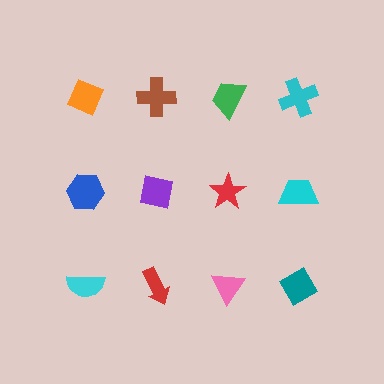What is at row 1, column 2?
A brown cross.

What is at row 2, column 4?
A cyan trapezoid.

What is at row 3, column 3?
A pink triangle.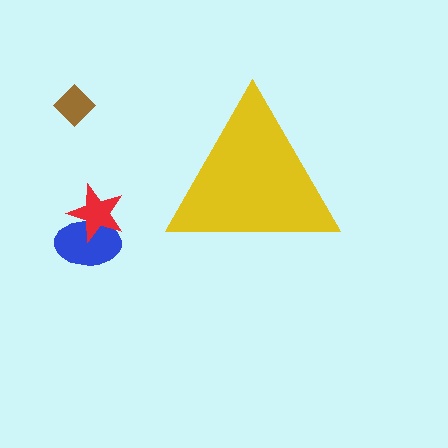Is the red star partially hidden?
No, the red star is fully visible.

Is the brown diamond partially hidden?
No, the brown diamond is fully visible.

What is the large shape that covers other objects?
A yellow triangle.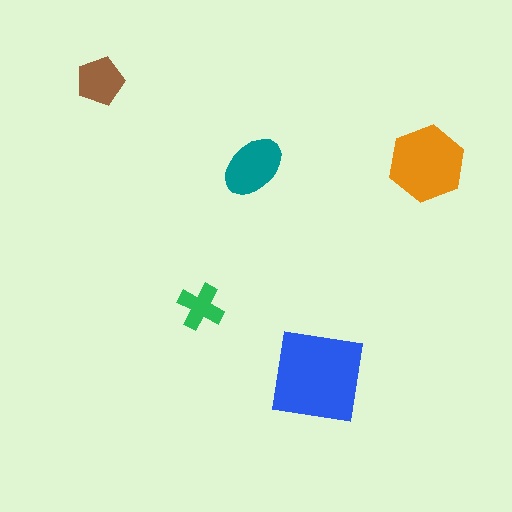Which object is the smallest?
The green cross.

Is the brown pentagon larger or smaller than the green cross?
Larger.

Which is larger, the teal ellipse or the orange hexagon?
The orange hexagon.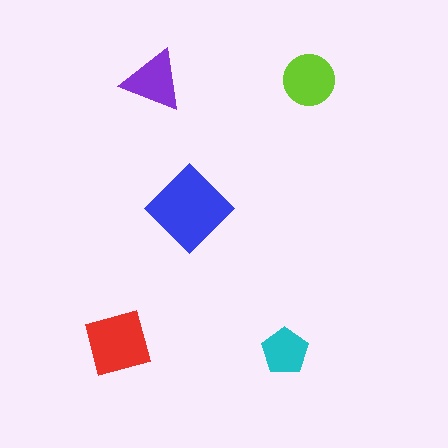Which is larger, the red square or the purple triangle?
The red square.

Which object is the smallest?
The cyan pentagon.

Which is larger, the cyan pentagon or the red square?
The red square.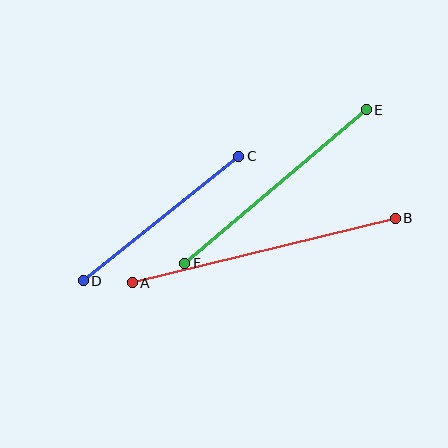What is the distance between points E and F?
The distance is approximately 238 pixels.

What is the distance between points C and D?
The distance is approximately 200 pixels.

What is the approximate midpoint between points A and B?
The midpoint is at approximately (264, 251) pixels.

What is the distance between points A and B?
The distance is approximately 271 pixels.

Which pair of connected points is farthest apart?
Points A and B are farthest apart.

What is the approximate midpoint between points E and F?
The midpoint is at approximately (276, 187) pixels.